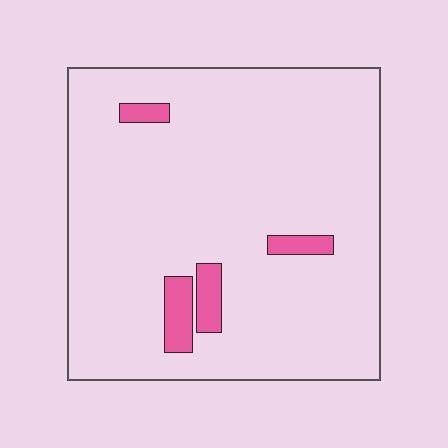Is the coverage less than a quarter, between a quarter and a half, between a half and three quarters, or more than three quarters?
Less than a quarter.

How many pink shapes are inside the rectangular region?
4.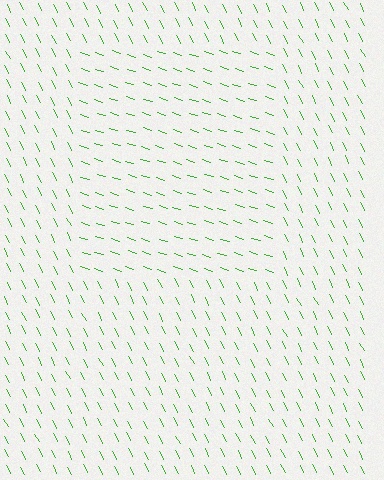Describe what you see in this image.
The image is filled with small green line segments. A rectangle region in the image has lines oriented differently from the surrounding lines, creating a visible texture boundary.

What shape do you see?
I see a rectangle.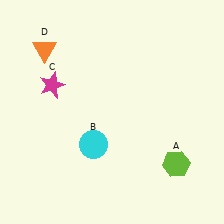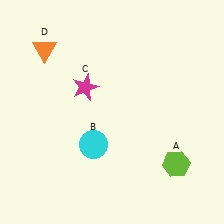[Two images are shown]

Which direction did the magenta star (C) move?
The magenta star (C) moved right.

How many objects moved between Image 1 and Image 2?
1 object moved between the two images.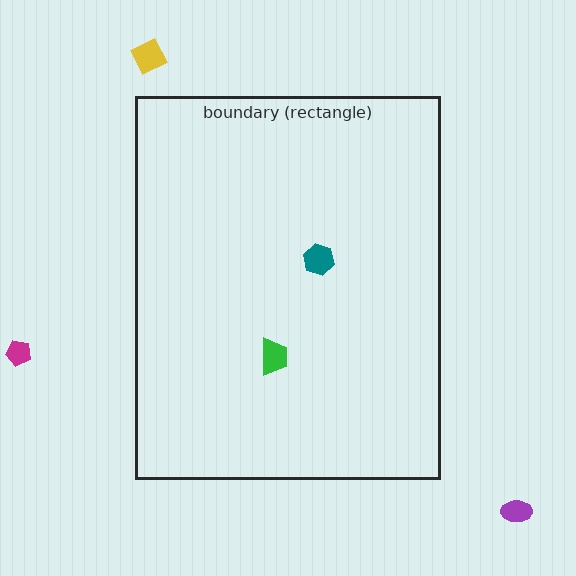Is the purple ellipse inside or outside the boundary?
Outside.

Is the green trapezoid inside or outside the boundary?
Inside.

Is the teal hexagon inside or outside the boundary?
Inside.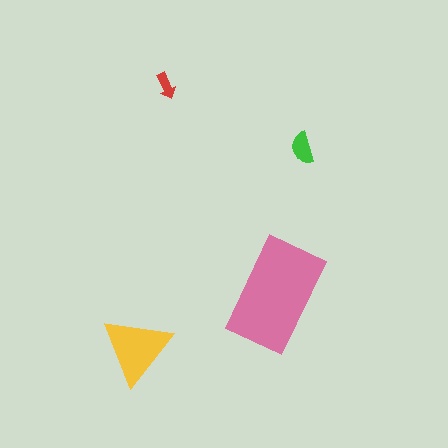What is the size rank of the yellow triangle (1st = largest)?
2nd.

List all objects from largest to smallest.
The pink rectangle, the yellow triangle, the green semicircle, the red arrow.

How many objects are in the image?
There are 4 objects in the image.